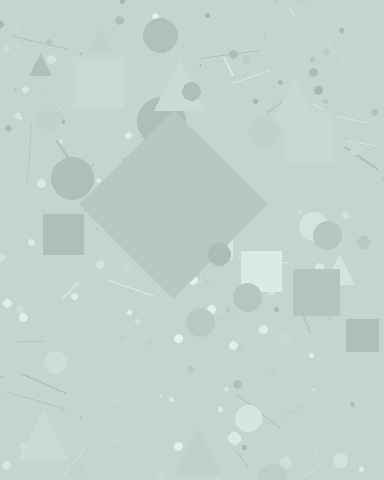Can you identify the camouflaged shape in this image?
The camouflaged shape is a diamond.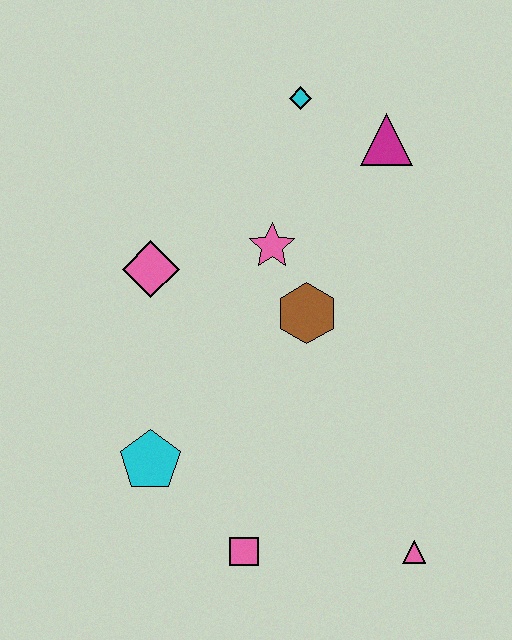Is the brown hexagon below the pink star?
Yes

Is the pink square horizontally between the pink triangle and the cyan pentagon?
Yes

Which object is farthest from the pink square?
The cyan diamond is farthest from the pink square.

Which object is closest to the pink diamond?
The pink star is closest to the pink diamond.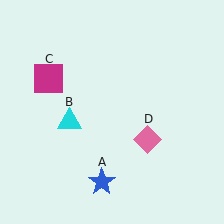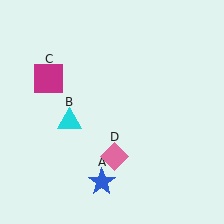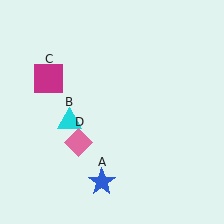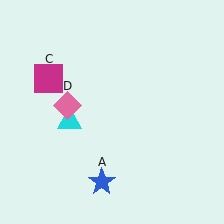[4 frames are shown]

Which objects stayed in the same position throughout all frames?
Blue star (object A) and cyan triangle (object B) and magenta square (object C) remained stationary.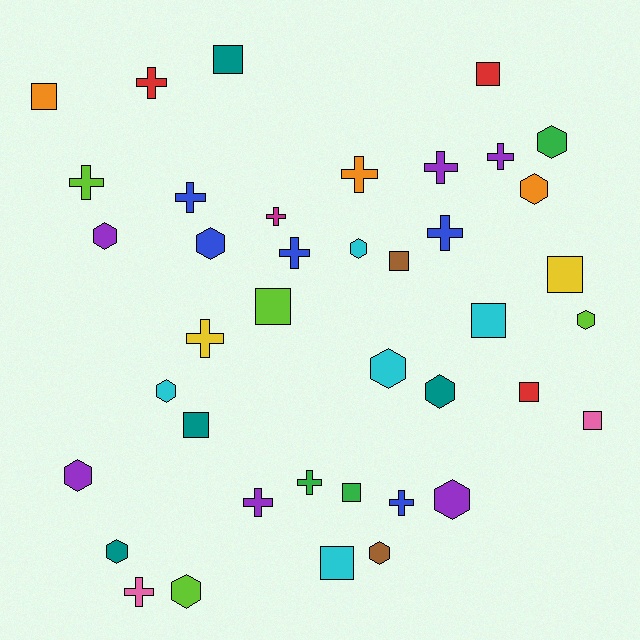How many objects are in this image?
There are 40 objects.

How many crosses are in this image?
There are 14 crosses.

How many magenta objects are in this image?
There is 1 magenta object.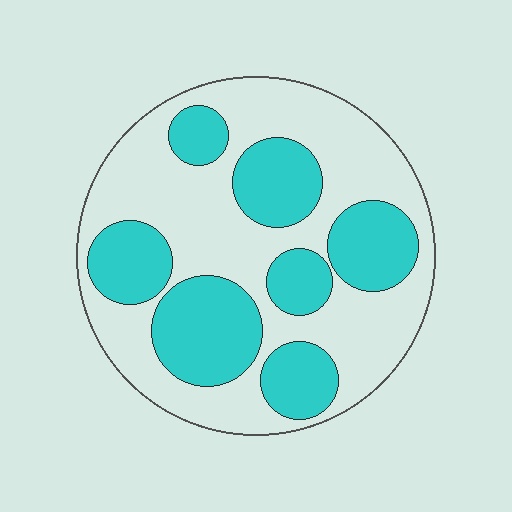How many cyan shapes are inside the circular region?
7.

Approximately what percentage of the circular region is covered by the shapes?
Approximately 40%.